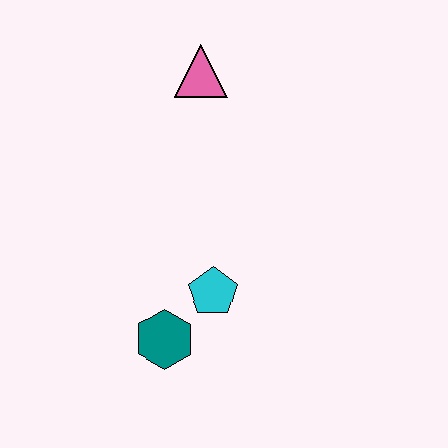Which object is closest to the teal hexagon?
The cyan pentagon is closest to the teal hexagon.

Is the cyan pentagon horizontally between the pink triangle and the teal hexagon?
No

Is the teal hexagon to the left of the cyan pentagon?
Yes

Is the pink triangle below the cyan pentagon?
No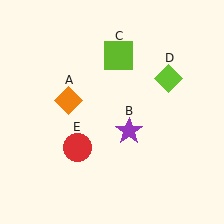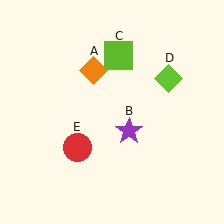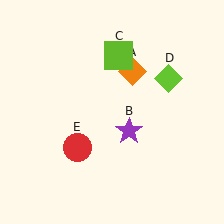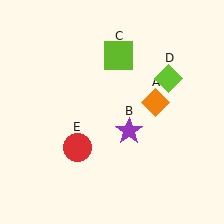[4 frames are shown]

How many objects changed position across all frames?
1 object changed position: orange diamond (object A).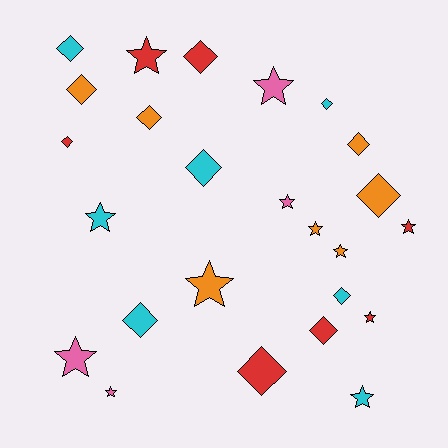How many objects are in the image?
There are 25 objects.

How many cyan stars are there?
There are 2 cyan stars.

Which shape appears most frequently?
Diamond, with 13 objects.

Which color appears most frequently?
Cyan, with 7 objects.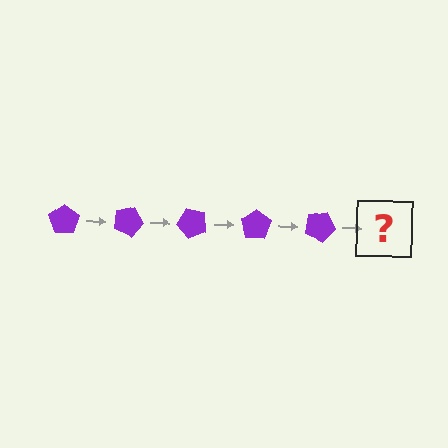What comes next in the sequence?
The next element should be a purple pentagon rotated 125 degrees.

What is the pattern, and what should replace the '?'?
The pattern is that the pentagon rotates 25 degrees each step. The '?' should be a purple pentagon rotated 125 degrees.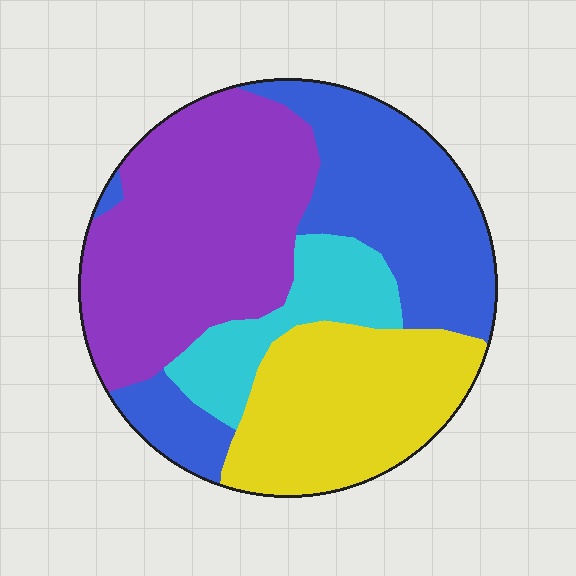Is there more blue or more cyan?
Blue.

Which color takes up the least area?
Cyan, at roughly 10%.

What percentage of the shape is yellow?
Yellow covers roughly 25% of the shape.